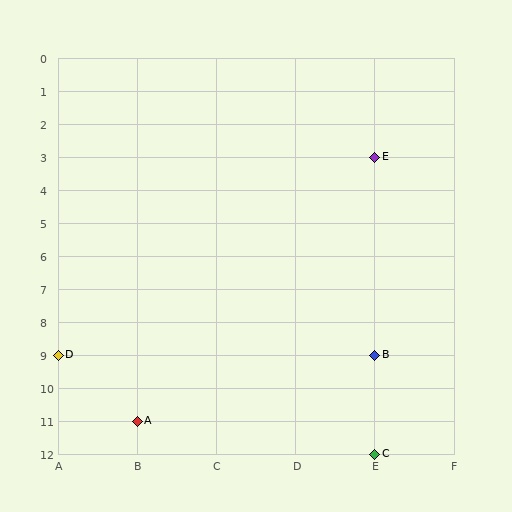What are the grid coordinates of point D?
Point D is at grid coordinates (A, 9).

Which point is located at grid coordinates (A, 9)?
Point D is at (A, 9).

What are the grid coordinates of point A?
Point A is at grid coordinates (B, 11).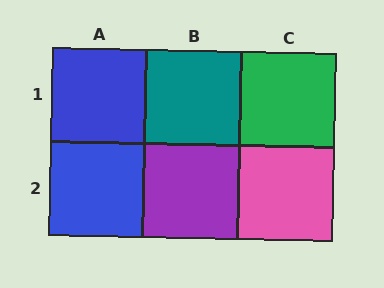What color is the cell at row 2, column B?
Purple.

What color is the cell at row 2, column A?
Blue.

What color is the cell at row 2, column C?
Pink.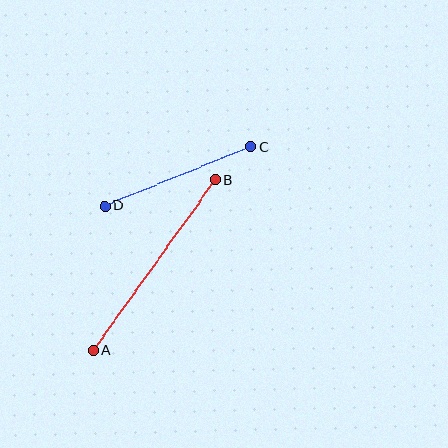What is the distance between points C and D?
The distance is approximately 157 pixels.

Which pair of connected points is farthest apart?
Points A and B are farthest apart.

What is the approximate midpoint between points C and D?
The midpoint is at approximately (178, 176) pixels.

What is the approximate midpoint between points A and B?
The midpoint is at approximately (154, 265) pixels.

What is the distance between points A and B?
The distance is approximately 209 pixels.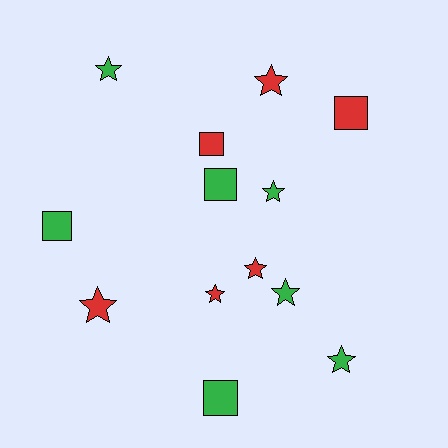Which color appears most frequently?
Green, with 7 objects.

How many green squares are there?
There are 3 green squares.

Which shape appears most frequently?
Star, with 8 objects.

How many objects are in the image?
There are 13 objects.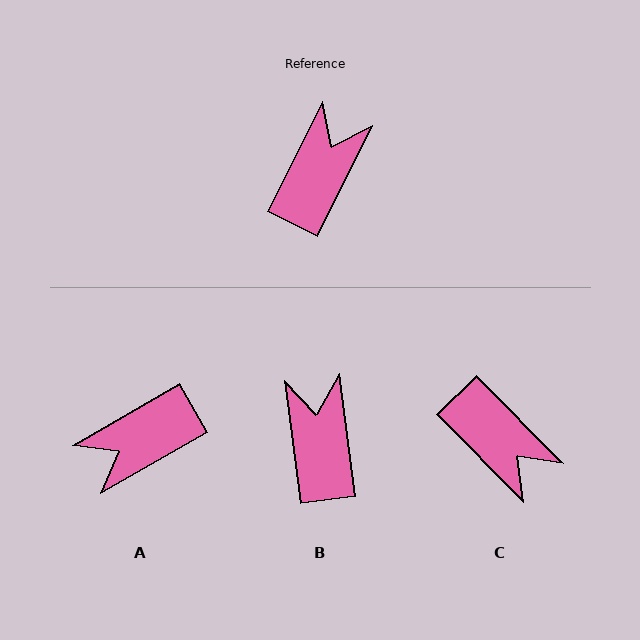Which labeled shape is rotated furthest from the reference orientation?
A, about 146 degrees away.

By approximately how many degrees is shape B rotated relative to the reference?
Approximately 34 degrees counter-clockwise.